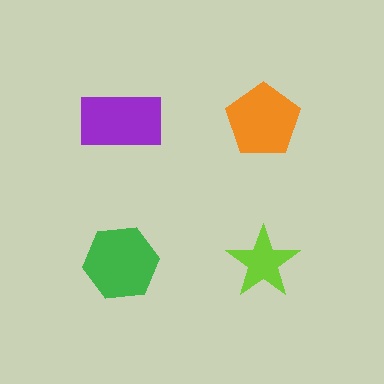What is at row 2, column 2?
A lime star.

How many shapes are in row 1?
2 shapes.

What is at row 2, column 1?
A green hexagon.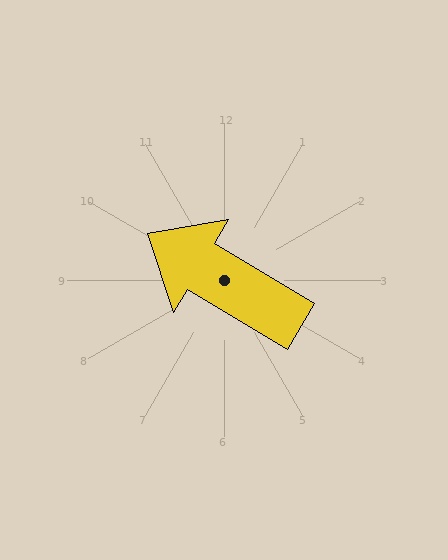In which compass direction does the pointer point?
Northwest.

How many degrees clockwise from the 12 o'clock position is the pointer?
Approximately 301 degrees.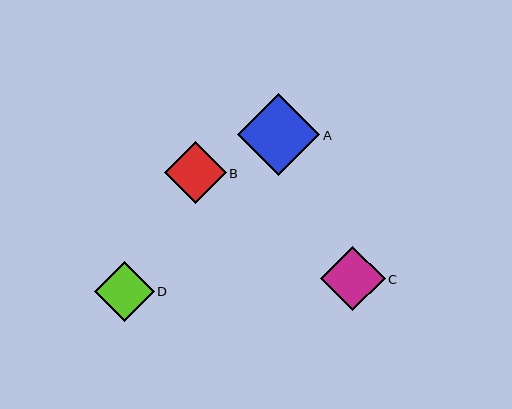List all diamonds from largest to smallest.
From largest to smallest: A, C, B, D.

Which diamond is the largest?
Diamond A is the largest with a size of approximately 83 pixels.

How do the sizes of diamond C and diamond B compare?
Diamond C and diamond B are approximately the same size.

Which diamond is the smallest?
Diamond D is the smallest with a size of approximately 59 pixels.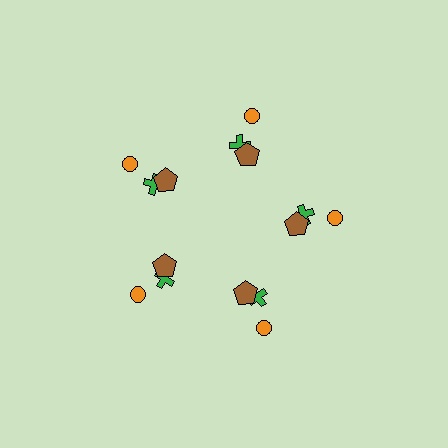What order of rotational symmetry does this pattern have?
This pattern has 5-fold rotational symmetry.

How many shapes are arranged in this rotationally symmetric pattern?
There are 15 shapes, arranged in 5 groups of 3.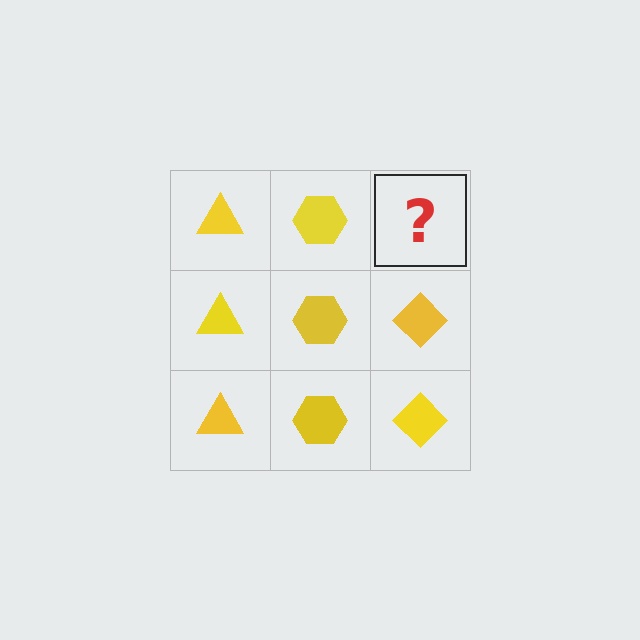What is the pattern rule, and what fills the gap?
The rule is that each column has a consistent shape. The gap should be filled with a yellow diamond.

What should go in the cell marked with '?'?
The missing cell should contain a yellow diamond.